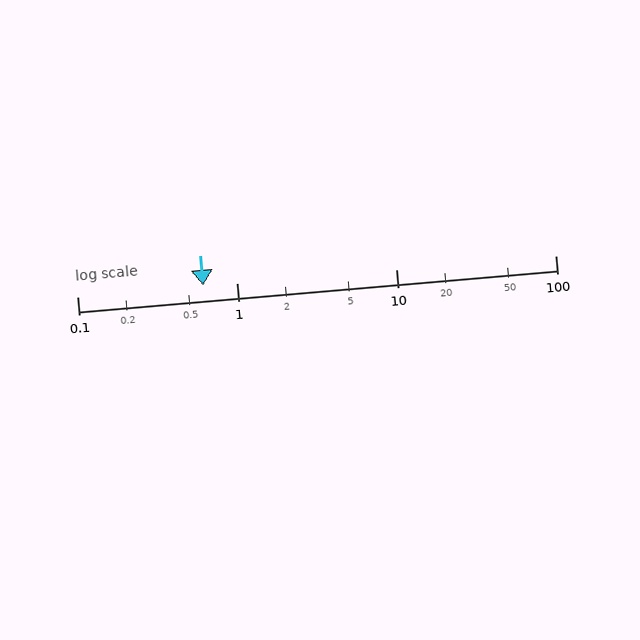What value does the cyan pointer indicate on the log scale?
The pointer indicates approximately 0.62.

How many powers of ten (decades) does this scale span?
The scale spans 3 decades, from 0.1 to 100.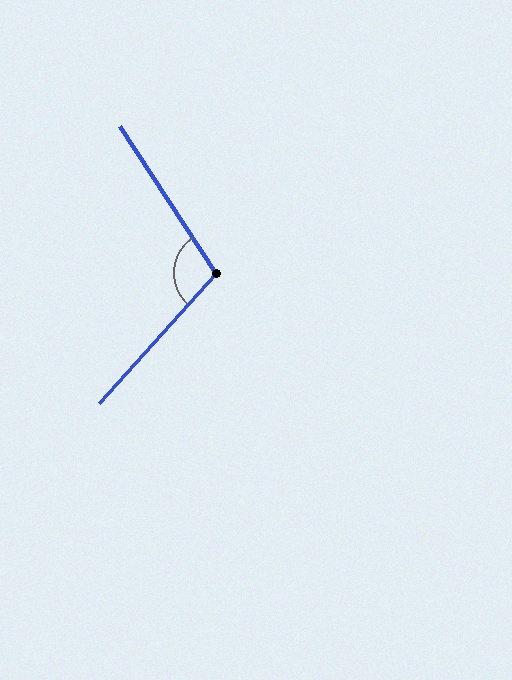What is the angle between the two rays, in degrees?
Approximately 105 degrees.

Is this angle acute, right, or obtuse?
It is obtuse.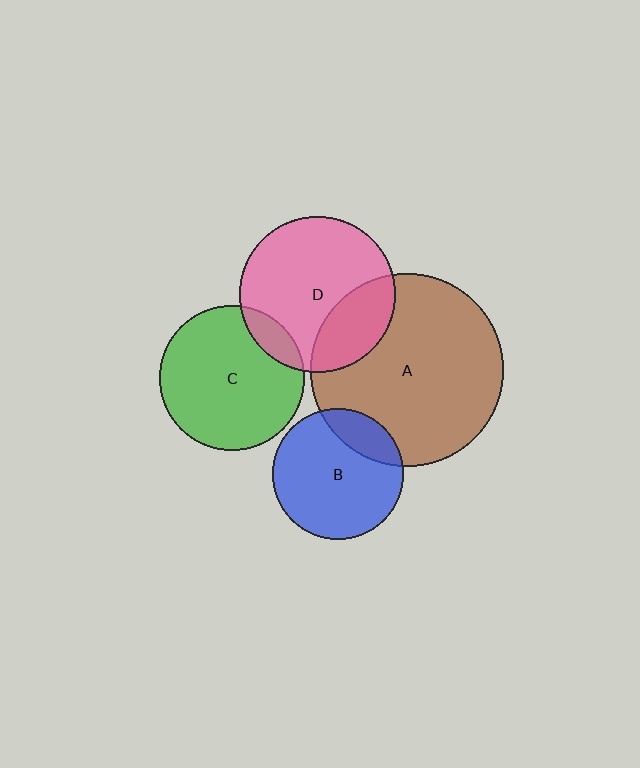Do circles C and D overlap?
Yes.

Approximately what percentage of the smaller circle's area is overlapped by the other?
Approximately 10%.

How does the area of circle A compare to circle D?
Approximately 1.5 times.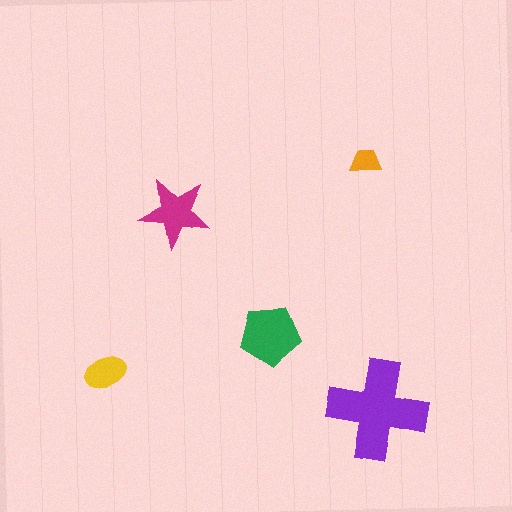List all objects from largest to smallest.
The purple cross, the green pentagon, the magenta star, the yellow ellipse, the orange trapezoid.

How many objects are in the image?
There are 5 objects in the image.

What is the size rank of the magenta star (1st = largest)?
3rd.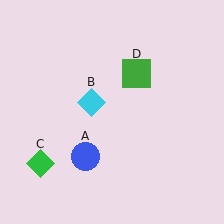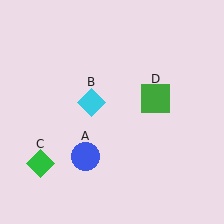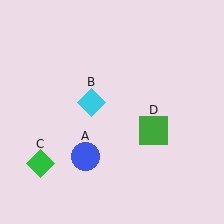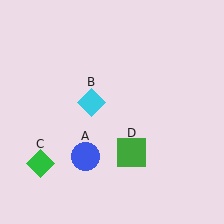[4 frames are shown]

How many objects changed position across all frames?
1 object changed position: green square (object D).